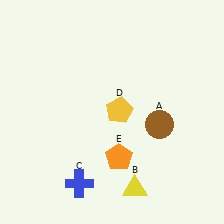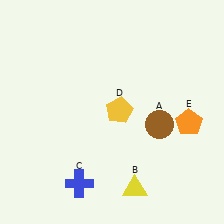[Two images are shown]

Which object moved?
The orange pentagon (E) moved right.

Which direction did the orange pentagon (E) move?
The orange pentagon (E) moved right.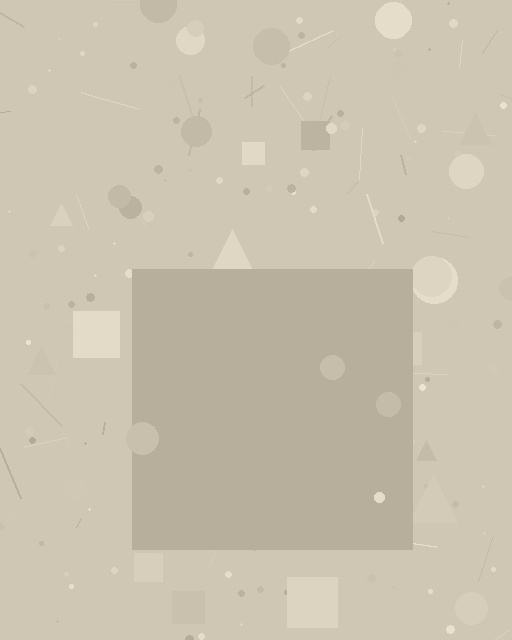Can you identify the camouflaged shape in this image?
The camouflaged shape is a square.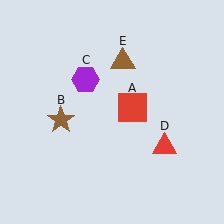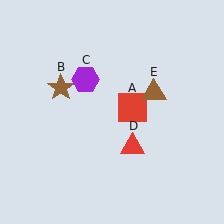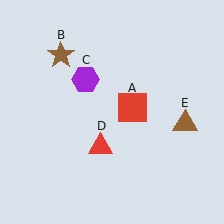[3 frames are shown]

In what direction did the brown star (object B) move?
The brown star (object B) moved up.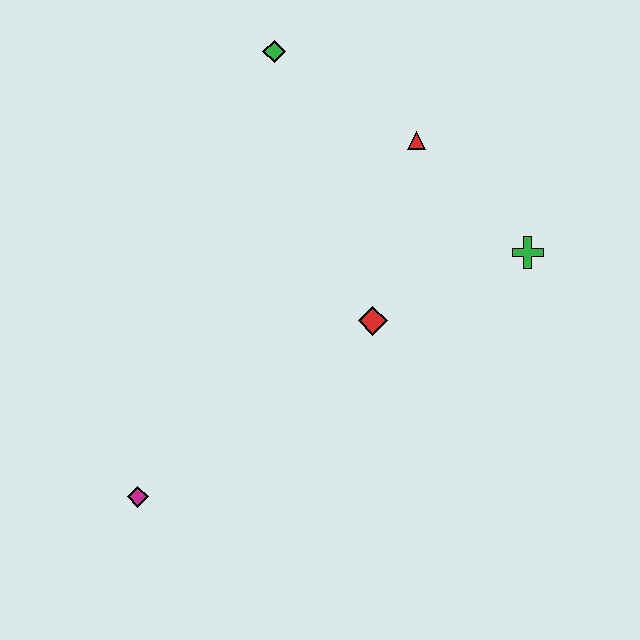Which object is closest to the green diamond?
The red triangle is closest to the green diamond.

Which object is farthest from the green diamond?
The magenta diamond is farthest from the green diamond.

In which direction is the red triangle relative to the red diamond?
The red triangle is above the red diamond.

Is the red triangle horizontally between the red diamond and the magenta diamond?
No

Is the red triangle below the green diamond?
Yes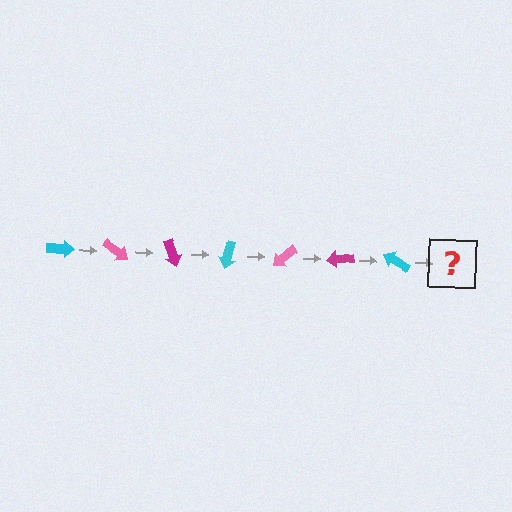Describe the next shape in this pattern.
It should be a pink arrow, rotated 245 degrees from the start.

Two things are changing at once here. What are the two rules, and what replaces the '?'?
The two rules are that it rotates 35 degrees each step and the color cycles through cyan, pink, and magenta. The '?' should be a pink arrow, rotated 245 degrees from the start.